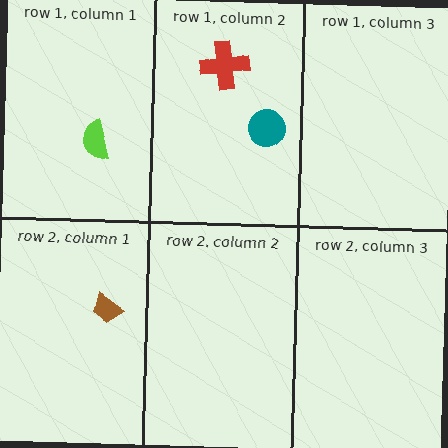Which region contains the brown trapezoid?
The row 2, column 1 region.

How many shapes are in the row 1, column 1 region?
1.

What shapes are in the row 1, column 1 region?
The lime semicircle.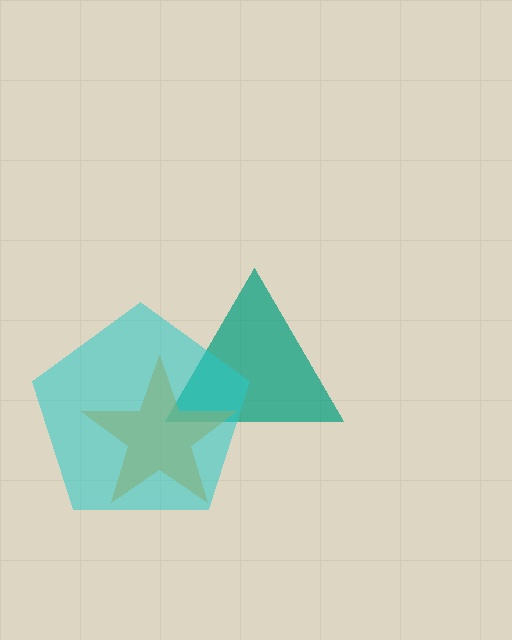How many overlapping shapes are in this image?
There are 3 overlapping shapes in the image.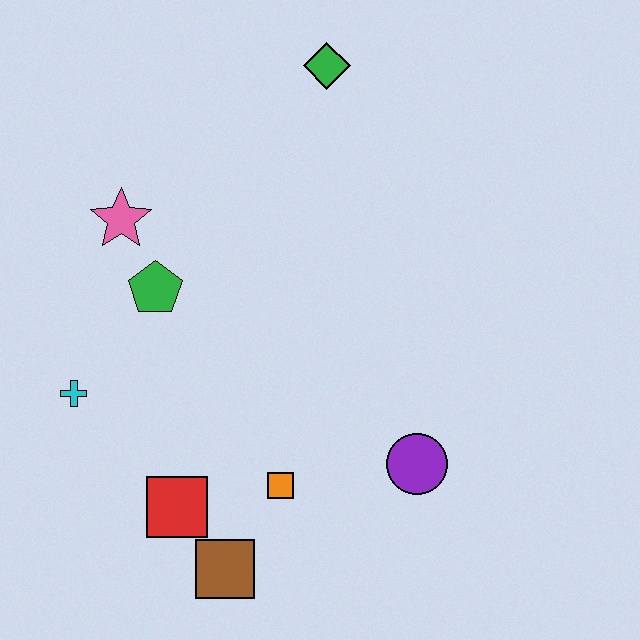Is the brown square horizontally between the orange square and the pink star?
Yes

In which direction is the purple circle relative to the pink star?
The purple circle is to the right of the pink star.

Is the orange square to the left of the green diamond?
Yes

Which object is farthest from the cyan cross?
The green diamond is farthest from the cyan cross.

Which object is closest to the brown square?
The red square is closest to the brown square.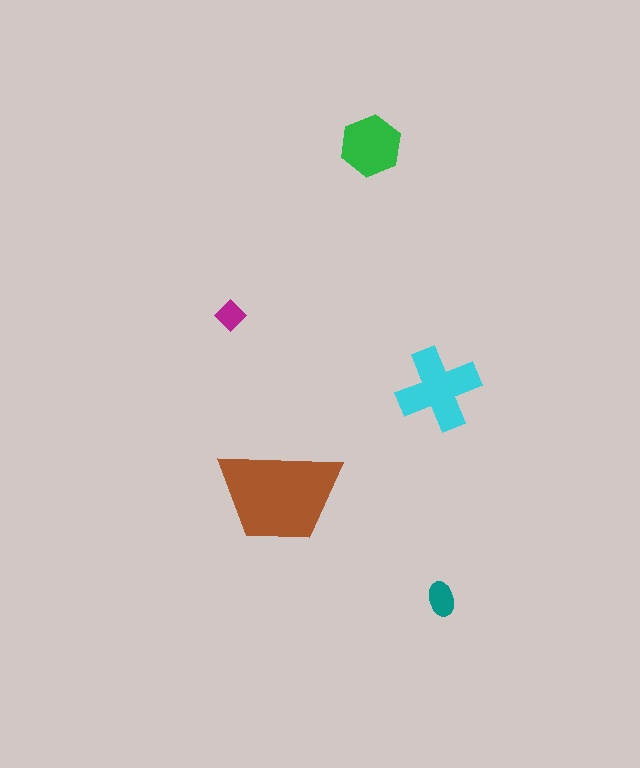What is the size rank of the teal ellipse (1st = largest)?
4th.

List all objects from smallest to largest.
The magenta diamond, the teal ellipse, the green hexagon, the cyan cross, the brown trapezoid.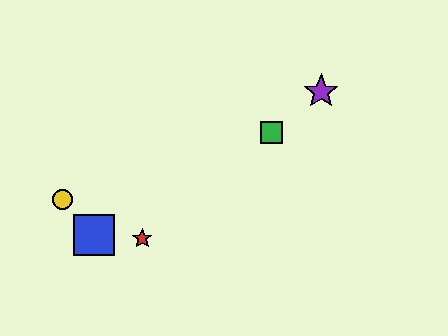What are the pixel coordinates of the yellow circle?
The yellow circle is at (63, 200).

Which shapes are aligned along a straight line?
The red star, the green square, the purple star are aligned along a straight line.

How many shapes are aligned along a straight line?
3 shapes (the red star, the green square, the purple star) are aligned along a straight line.